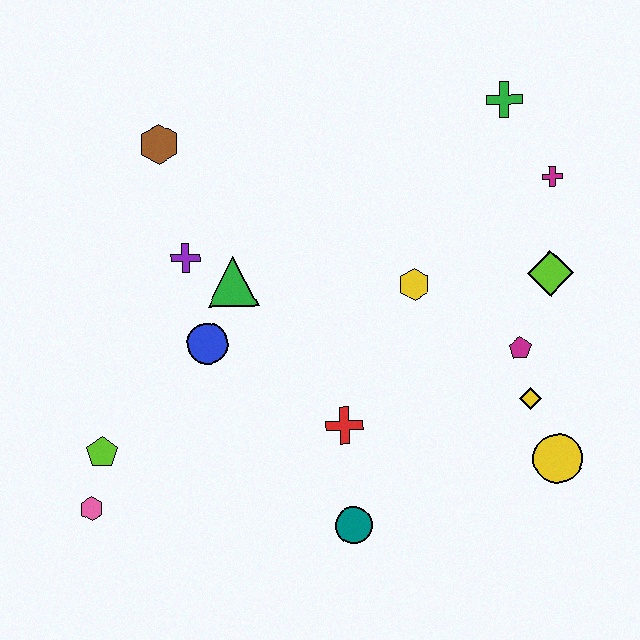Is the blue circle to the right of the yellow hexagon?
No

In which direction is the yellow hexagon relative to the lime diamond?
The yellow hexagon is to the left of the lime diamond.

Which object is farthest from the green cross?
The pink hexagon is farthest from the green cross.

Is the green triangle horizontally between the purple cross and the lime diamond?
Yes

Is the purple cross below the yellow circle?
No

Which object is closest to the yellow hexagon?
The magenta pentagon is closest to the yellow hexagon.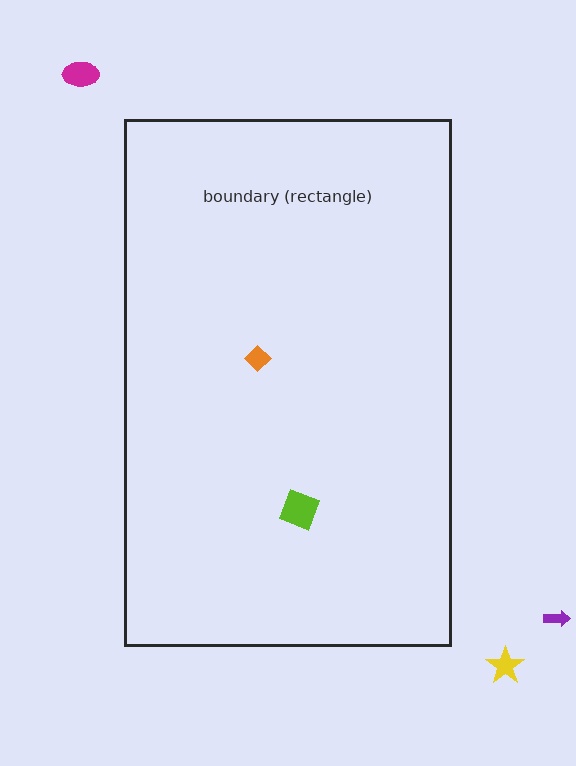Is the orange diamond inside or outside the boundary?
Inside.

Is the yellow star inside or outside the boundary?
Outside.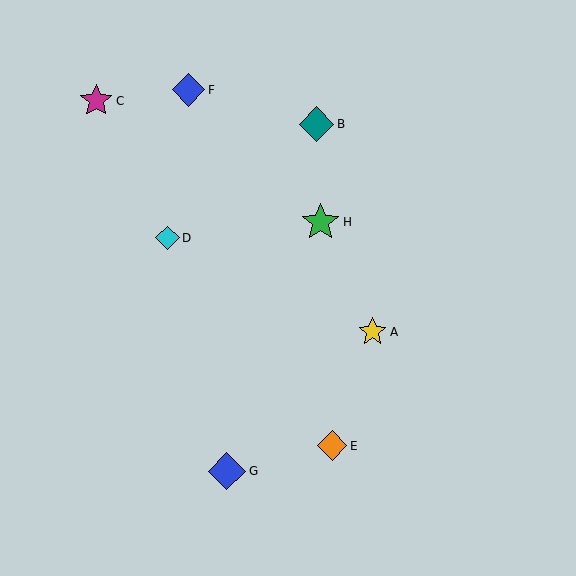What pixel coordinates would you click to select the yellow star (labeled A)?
Click at (373, 332) to select the yellow star A.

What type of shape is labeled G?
Shape G is a blue diamond.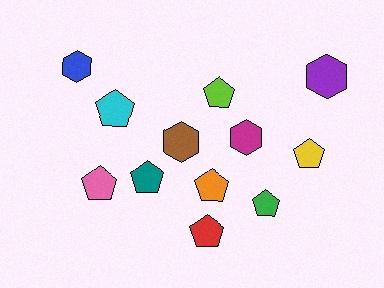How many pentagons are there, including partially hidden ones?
There are 8 pentagons.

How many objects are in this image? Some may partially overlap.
There are 12 objects.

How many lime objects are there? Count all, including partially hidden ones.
There is 1 lime object.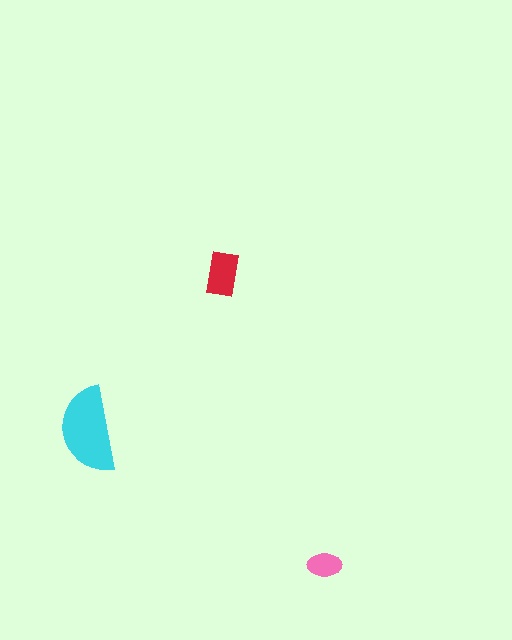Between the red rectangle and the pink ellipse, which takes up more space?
The red rectangle.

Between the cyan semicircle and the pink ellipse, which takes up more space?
The cyan semicircle.